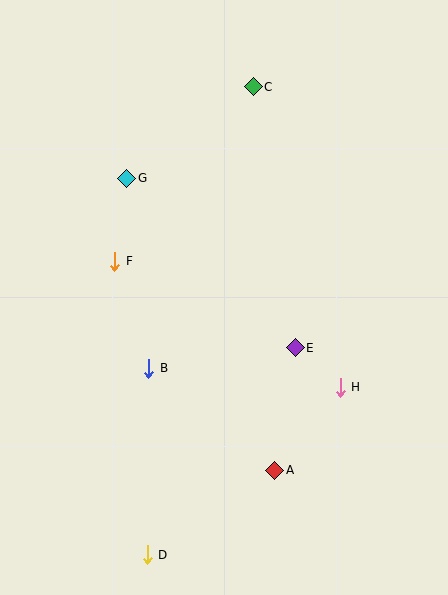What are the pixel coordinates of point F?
Point F is at (115, 261).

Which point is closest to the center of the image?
Point E at (295, 348) is closest to the center.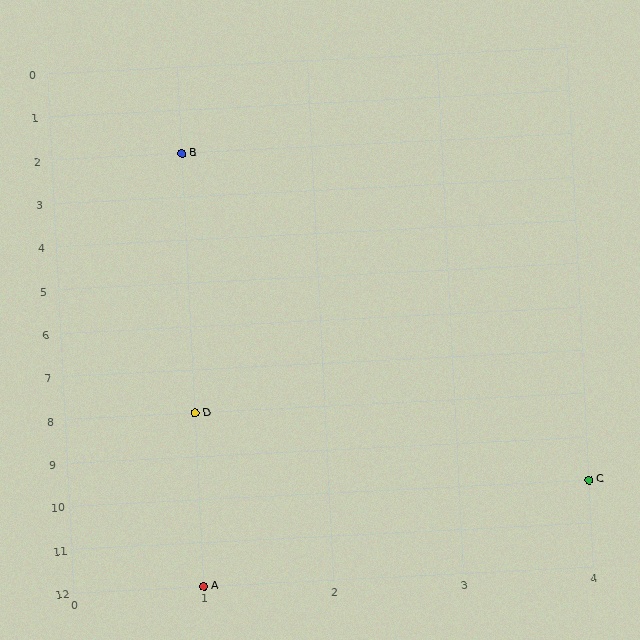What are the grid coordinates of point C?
Point C is at grid coordinates (4, 10).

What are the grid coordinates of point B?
Point B is at grid coordinates (1, 2).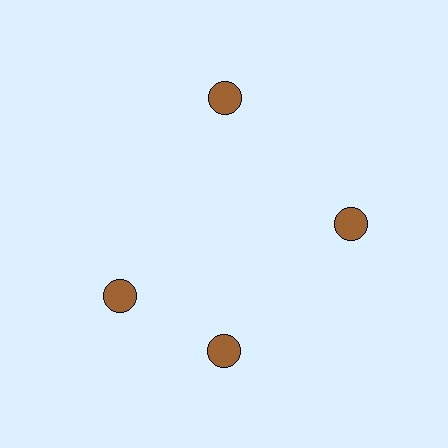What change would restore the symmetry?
The symmetry would be restored by rotating it back into even spacing with its neighbors so that all 4 circles sit at equal angles and equal distance from the center.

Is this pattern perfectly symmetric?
No. The 4 brown circles are arranged in a ring, but one element near the 9 o'clock position is rotated out of alignment along the ring, breaking the 4-fold rotational symmetry.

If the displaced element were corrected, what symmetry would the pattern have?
It would have 4-fold rotational symmetry — the pattern would map onto itself every 90 degrees.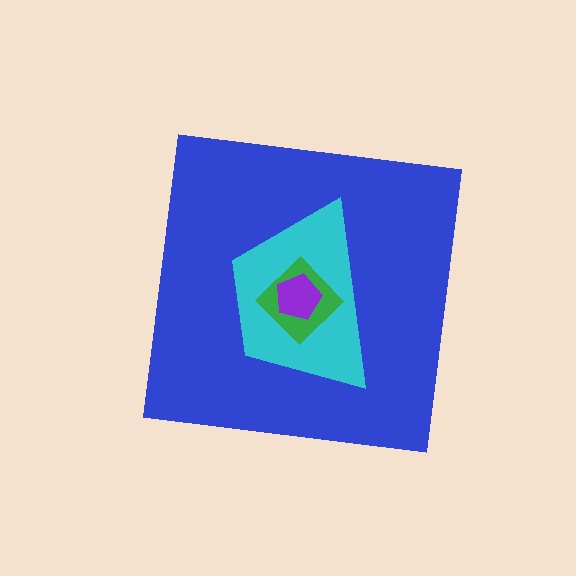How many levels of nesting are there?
4.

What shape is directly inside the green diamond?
The purple pentagon.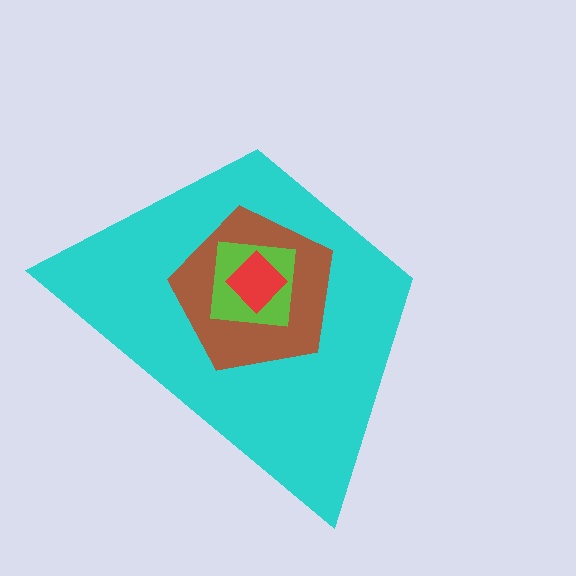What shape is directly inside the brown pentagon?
The lime square.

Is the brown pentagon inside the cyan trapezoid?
Yes.